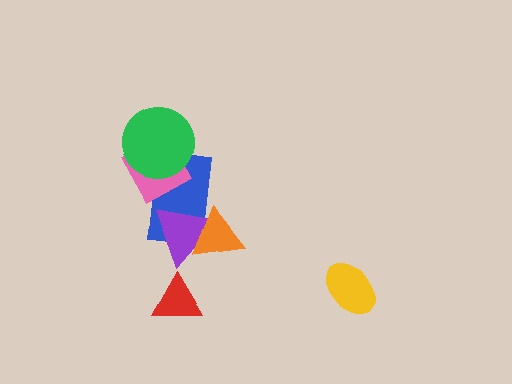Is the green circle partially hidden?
No, no other shape covers it.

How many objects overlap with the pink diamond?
2 objects overlap with the pink diamond.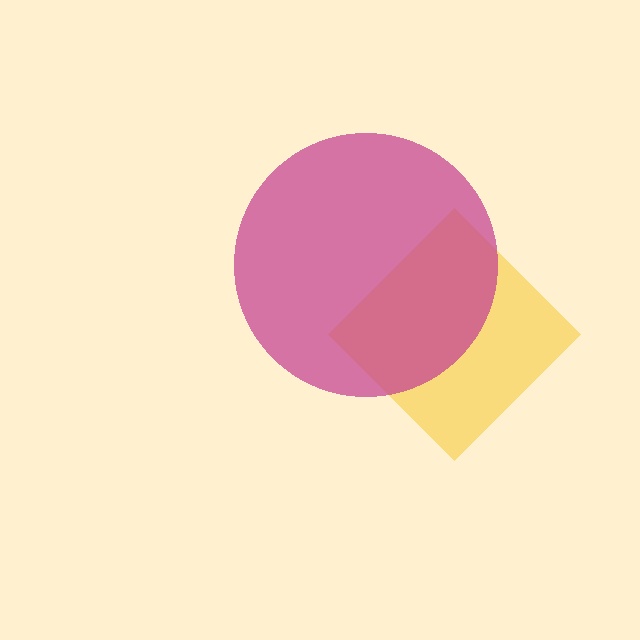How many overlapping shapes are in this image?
There are 2 overlapping shapes in the image.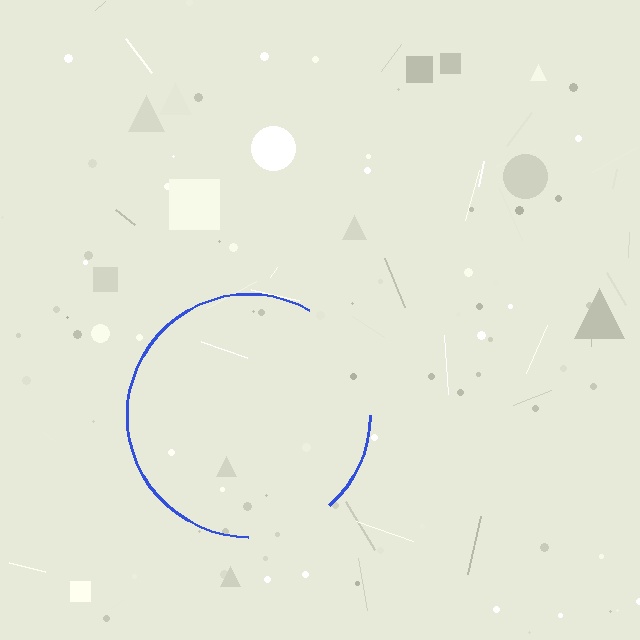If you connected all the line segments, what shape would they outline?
They would outline a circle.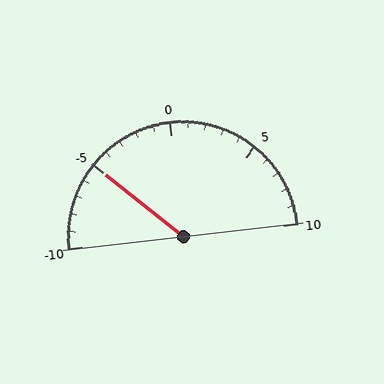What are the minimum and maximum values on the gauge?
The gauge ranges from -10 to 10.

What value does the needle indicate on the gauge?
The needle indicates approximately -5.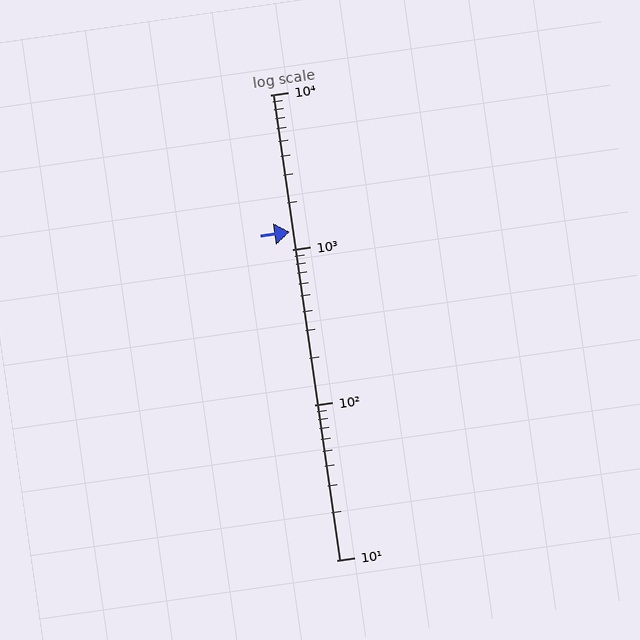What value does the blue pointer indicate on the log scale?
The pointer indicates approximately 1300.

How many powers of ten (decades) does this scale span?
The scale spans 3 decades, from 10 to 10000.